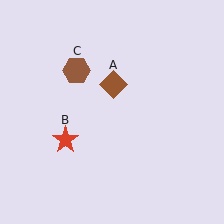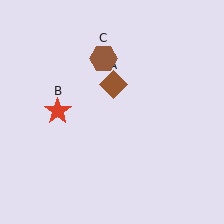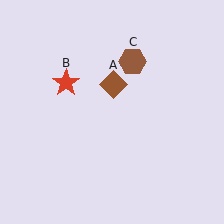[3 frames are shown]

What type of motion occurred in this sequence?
The red star (object B), brown hexagon (object C) rotated clockwise around the center of the scene.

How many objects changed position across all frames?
2 objects changed position: red star (object B), brown hexagon (object C).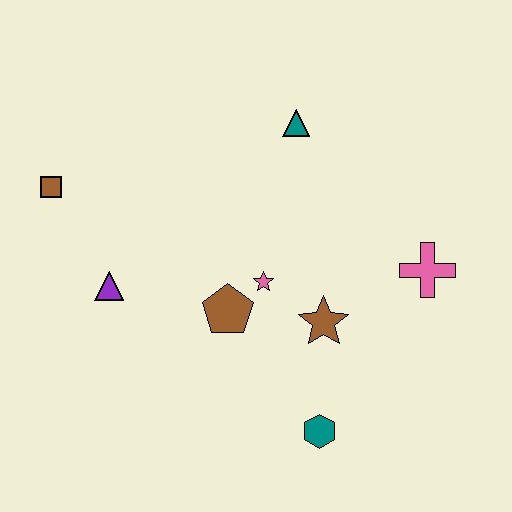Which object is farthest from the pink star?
The brown square is farthest from the pink star.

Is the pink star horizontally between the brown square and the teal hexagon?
Yes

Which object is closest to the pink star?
The brown pentagon is closest to the pink star.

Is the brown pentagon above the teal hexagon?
Yes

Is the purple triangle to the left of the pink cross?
Yes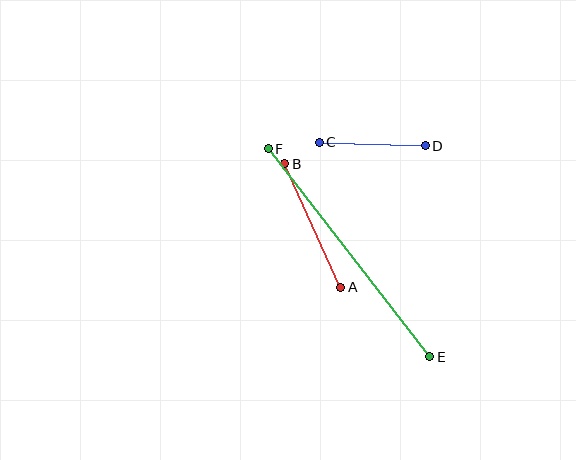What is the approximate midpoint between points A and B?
The midpoint is at approximately (313, 225) pixels.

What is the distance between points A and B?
The distance is approximately 136 pixels.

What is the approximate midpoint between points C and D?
The midpoint is at approximately (372, 144) pixels.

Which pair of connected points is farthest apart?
Points E and F are farthest apart.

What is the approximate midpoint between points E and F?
The midpoint is at approximately (349, 253) pixels.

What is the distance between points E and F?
The distance is approximately 264 pixels.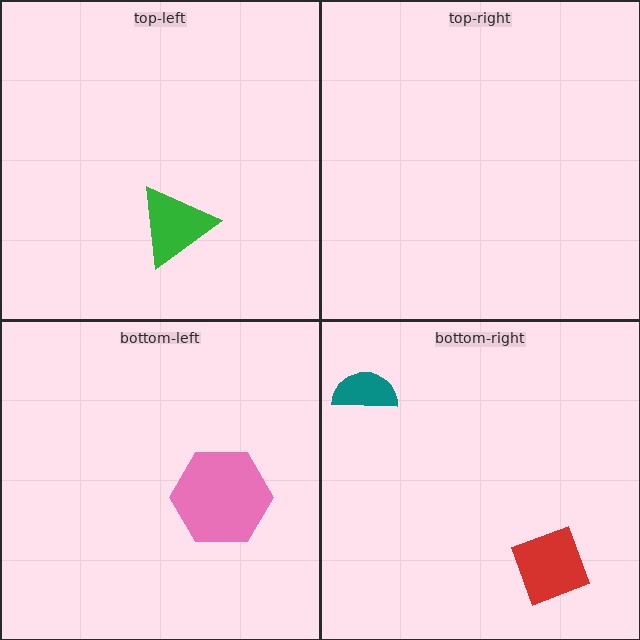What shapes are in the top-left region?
The green triangle.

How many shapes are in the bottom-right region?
2.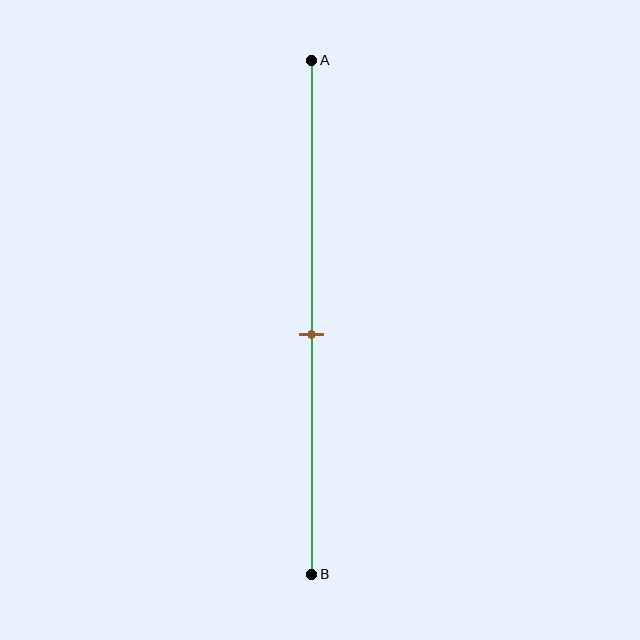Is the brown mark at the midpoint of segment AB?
No, the mark is at about 55% from A, not at the 50% midpoint.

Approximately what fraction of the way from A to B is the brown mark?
The brown mark is approximately 55% of the way from A to B.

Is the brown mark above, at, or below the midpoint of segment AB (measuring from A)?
The brown mark is below the midpoint of segment AB.